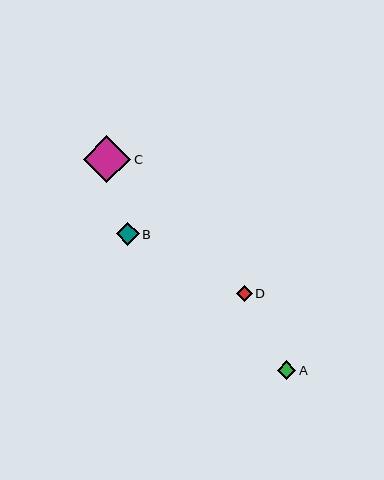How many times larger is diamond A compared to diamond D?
Diamond A is approximately 1.2 times the size of diamond D.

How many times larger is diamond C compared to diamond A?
Diamond C is approximately 2.6 times the size of diamond A.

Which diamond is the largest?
Diamond C is the largest with a size of approximately 47 pixels.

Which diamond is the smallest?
Diamond D is the smallest with a size of approximately 16 pixels.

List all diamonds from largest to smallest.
From largest to smallest: C, B, A, D.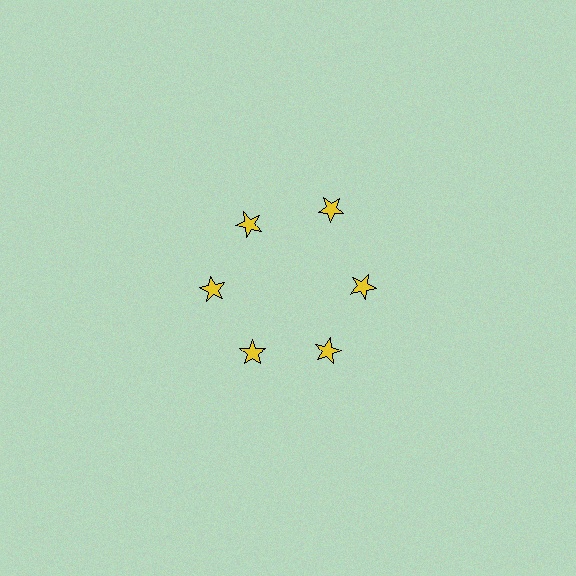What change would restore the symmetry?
The symmetry would be restored by moving it inward, back onto the ring so that all 6 stars sit at equal angles and equal distance from the center.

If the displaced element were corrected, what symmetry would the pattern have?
It would have 6-fold rotational symmetry — the pattern would map onto itself every 60 degrees.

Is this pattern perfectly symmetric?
No. The 6 yellow stars are arranged in a ring, but one element near the 1 o'clock position is pushed outward from the center, breaking the 6-fold rotational symmetry.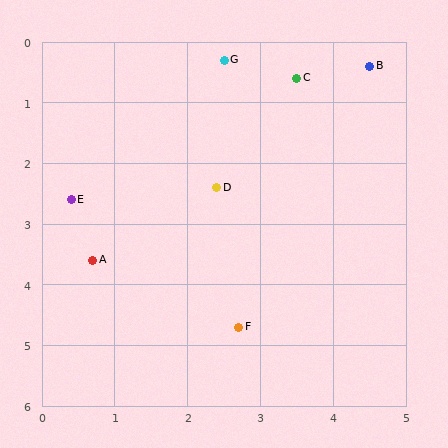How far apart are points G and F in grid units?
Points G and F are about 4.4 grid units apart.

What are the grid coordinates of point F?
Point F is at approximately (2.7, 4.7).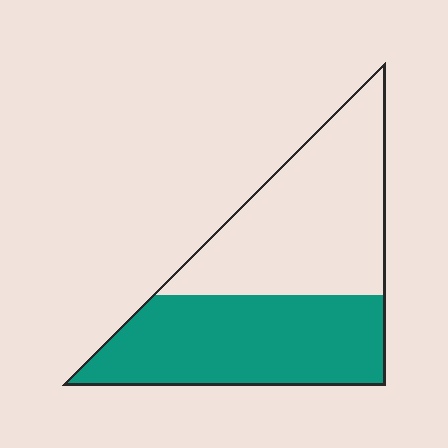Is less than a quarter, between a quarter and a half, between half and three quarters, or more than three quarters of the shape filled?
Between a quarter and a half.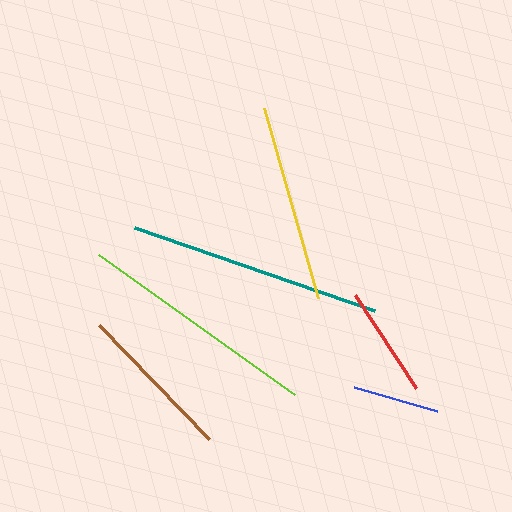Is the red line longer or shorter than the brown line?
The brown line is longer than the red line.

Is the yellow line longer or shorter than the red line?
The yellow line is longer than the red line.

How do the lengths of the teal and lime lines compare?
The teal and lime lines are approximately the same length.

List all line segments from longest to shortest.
From longest to shortest: teal, lime, yellow, brown, red, blue.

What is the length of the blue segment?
The blue segment is approximately 86 pixels long.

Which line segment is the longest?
The teal line is the longest at approximately 255 pixels.